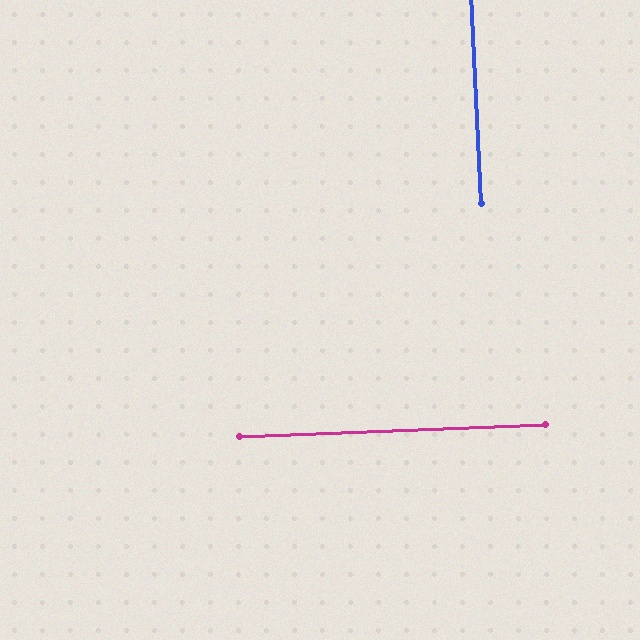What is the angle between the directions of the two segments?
Approximately 90 degrees.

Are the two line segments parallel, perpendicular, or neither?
Perpendicular — they meet at approximately 90°.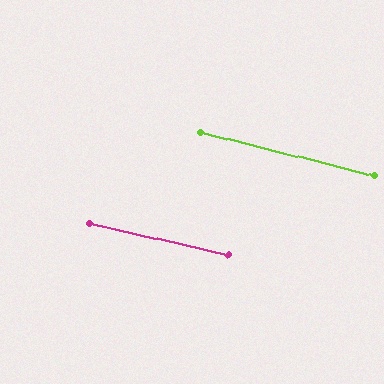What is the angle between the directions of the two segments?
Approximately 2 degrees.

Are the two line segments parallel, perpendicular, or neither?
Parallel — their directions differ by only 1.6°.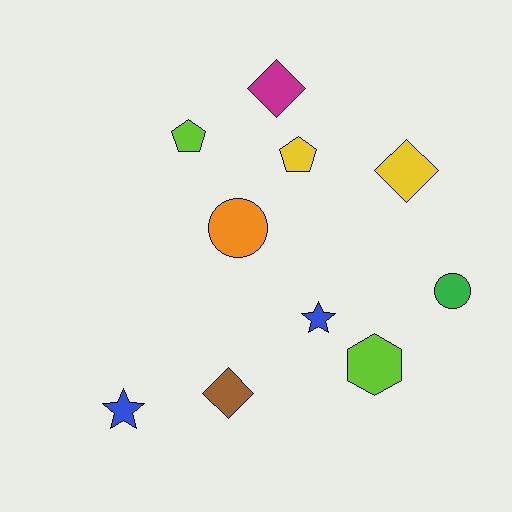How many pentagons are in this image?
There are 2 pentagons.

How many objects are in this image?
There are 10 objects.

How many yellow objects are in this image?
There are 2 yellow objects.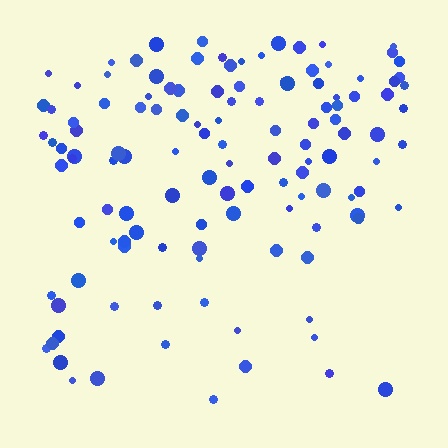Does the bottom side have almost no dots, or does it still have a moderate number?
Still a moderate number, just noticeably fewer than the top.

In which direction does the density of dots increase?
From bottom to top, with the top side densest.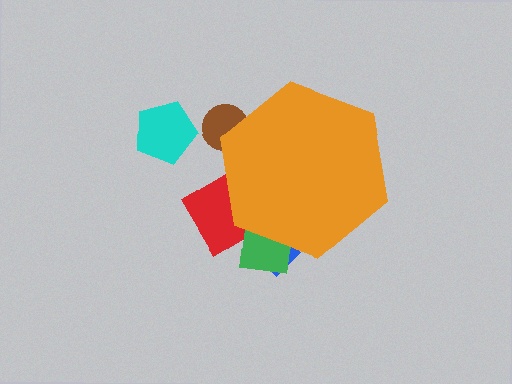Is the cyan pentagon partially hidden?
No, the cyan pentagon is fully visible.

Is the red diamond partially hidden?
Yes, the red diamond is partially hidden behind the orange hexagon.